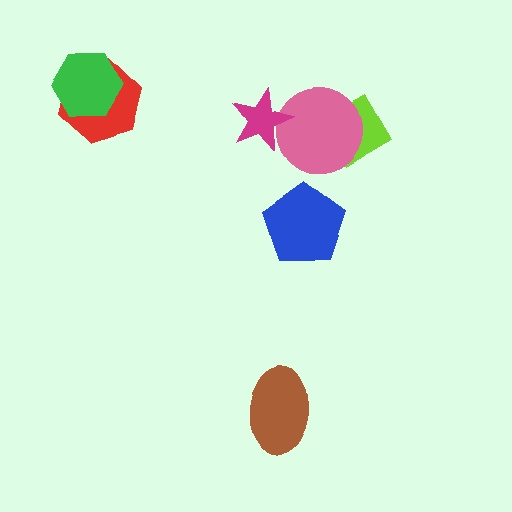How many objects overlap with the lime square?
1 object overlaps with the lime square.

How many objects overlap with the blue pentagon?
0 objects overlap with the blue pentagon.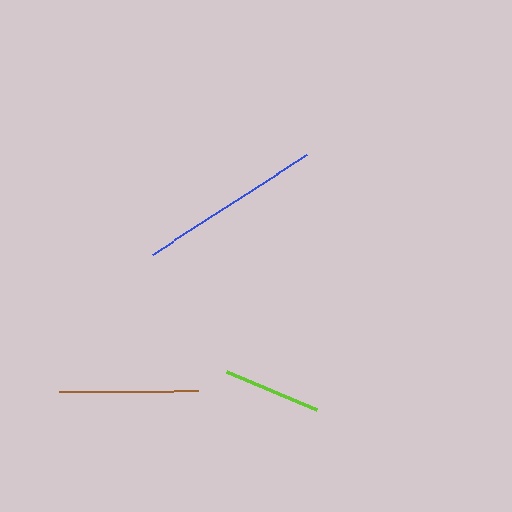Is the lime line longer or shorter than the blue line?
The blue line is longer than the lime line.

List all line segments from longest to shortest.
From longest to shortest: blue, brown, lime.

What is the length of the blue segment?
The blue segment is approximately 184 pixels long.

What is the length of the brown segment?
The brown segment is approximately 139 pixels long.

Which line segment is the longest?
The blue line is the longest at approximately 184 pixels.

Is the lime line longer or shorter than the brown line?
The brown line is longer than the lime line.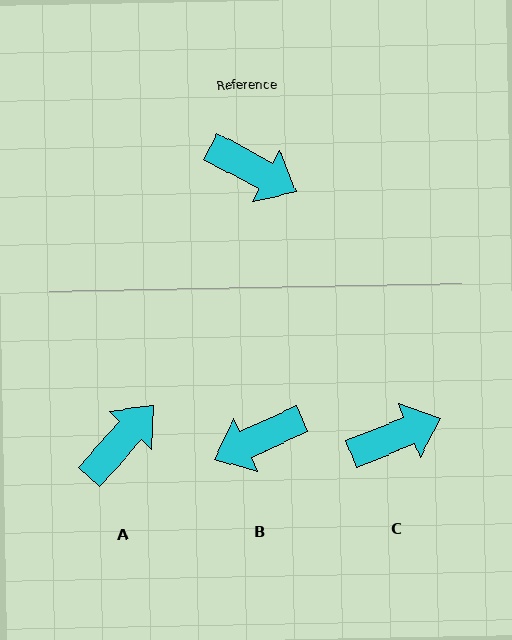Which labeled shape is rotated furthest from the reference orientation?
B, about 127 degrees away.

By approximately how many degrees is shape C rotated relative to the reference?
Approximately 50 degrees counter-clockwise.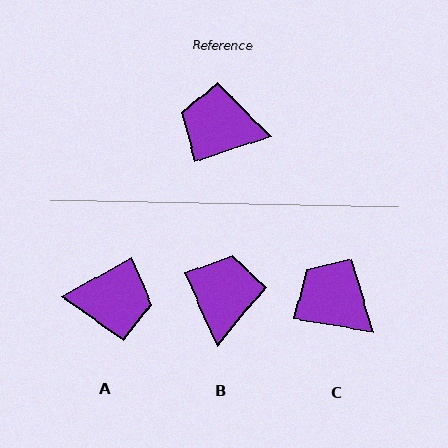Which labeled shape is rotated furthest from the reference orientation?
A, about 170 degrees away.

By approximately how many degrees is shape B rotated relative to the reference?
Approximately 85 degrees clockwise.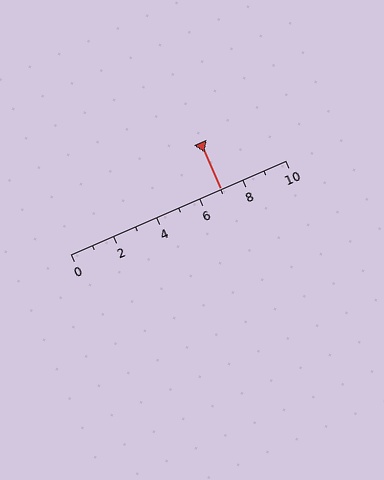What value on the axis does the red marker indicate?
The marker indicates approximately 7.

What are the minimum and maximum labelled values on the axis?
The axis runs from 0 to 10.